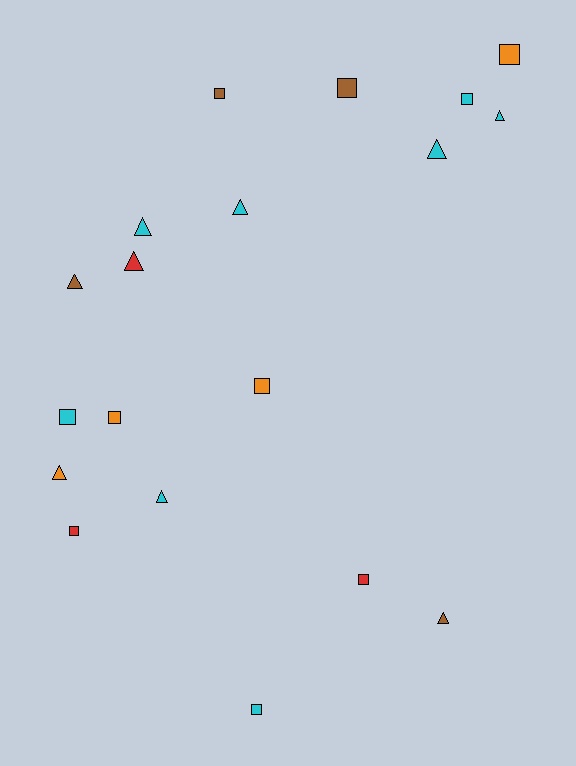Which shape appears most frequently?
Square, with 10 objects.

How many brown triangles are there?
There are 2 brown triangles.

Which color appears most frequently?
Cyan, with 8 objects.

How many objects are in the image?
There are 19 objects.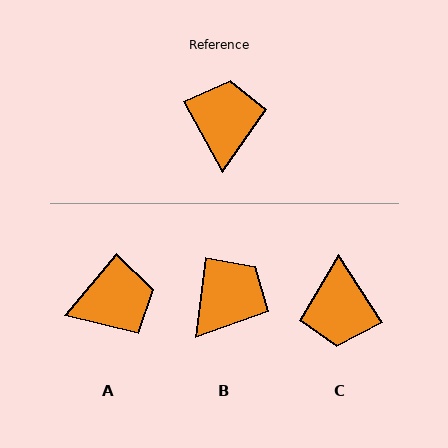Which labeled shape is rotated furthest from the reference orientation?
C, about 176 degrees away.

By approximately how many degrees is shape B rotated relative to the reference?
Approximately 35 degrees clockwise.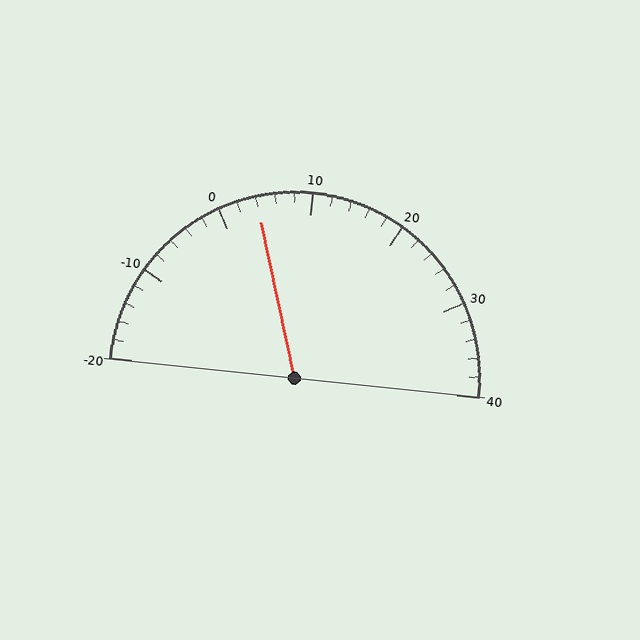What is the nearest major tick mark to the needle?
The nearest major tick mark is 0.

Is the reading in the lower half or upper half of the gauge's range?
The reading is in the lower half of the range (-20 to 40).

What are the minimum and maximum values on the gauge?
The gauge ranges from -20 to 40.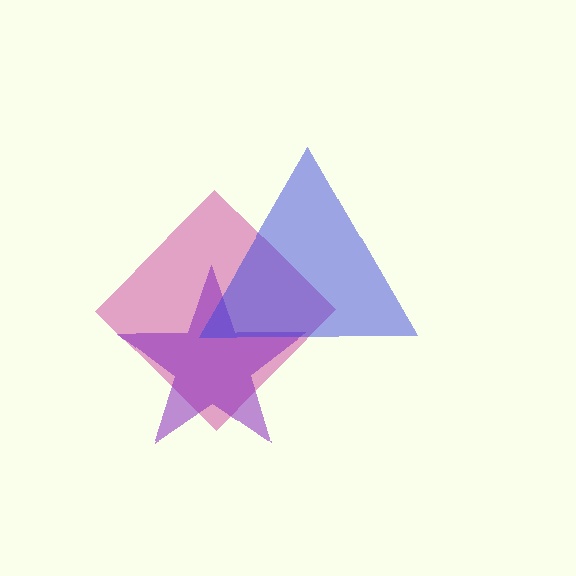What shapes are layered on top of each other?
The layered shapes are: a magenta diamond, a purple star, a blue triangle.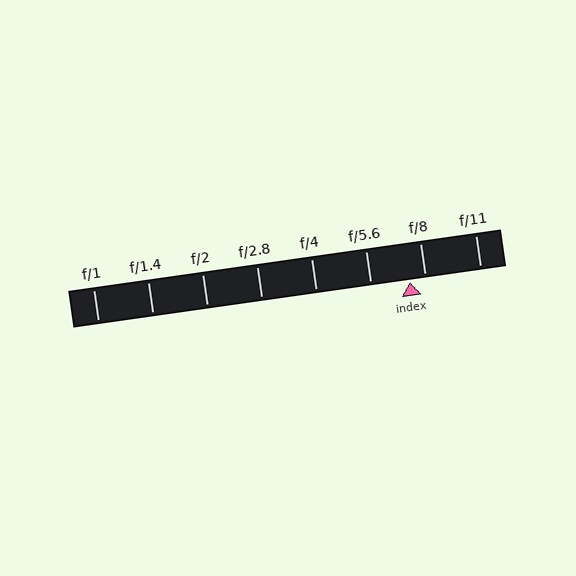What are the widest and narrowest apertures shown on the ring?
The widest aperture shown is f/1 and the narrowest is f/11.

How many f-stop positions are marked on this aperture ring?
There are 8 f-stop positions marked.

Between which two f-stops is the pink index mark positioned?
The index mark is between f/5.6 and f/8.